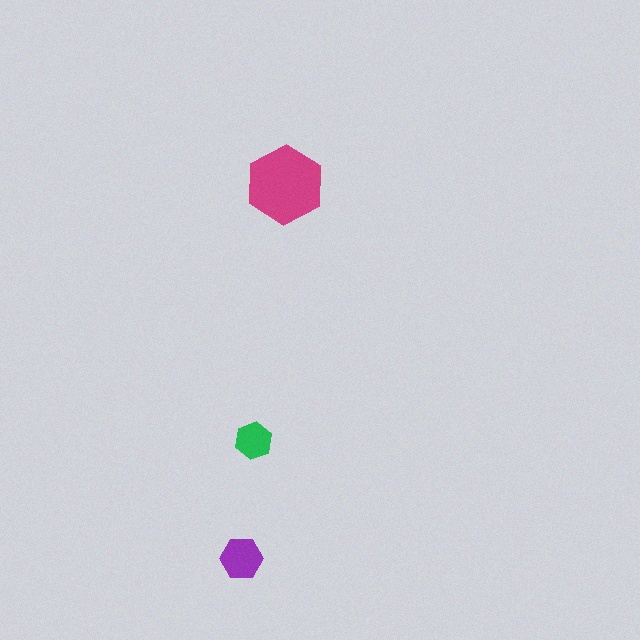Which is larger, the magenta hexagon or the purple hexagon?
The magenta one.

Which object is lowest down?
The purple hexagon is bottommost.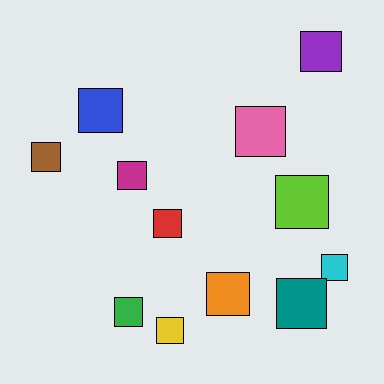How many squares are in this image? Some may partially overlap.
There are 12 squares.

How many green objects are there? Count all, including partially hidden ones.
There is 1 green object.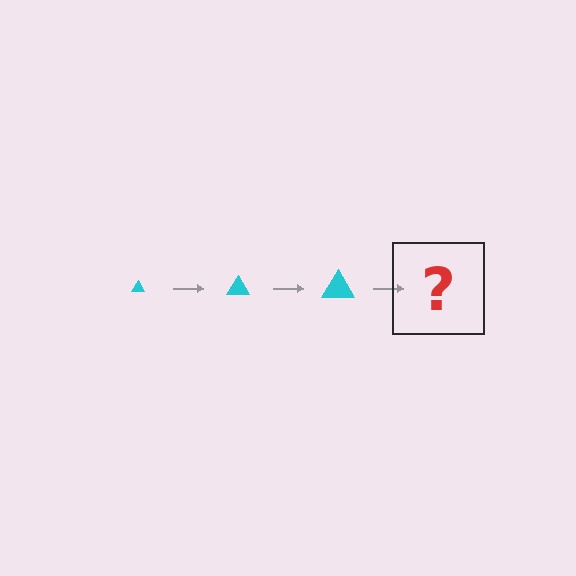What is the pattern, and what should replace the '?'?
The pattern is that the triangle gets progressively larger each step. The '?' should be a cyan triangle, larger than the previous one.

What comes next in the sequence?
The next element should be a cyan triangle, larger than the previous one.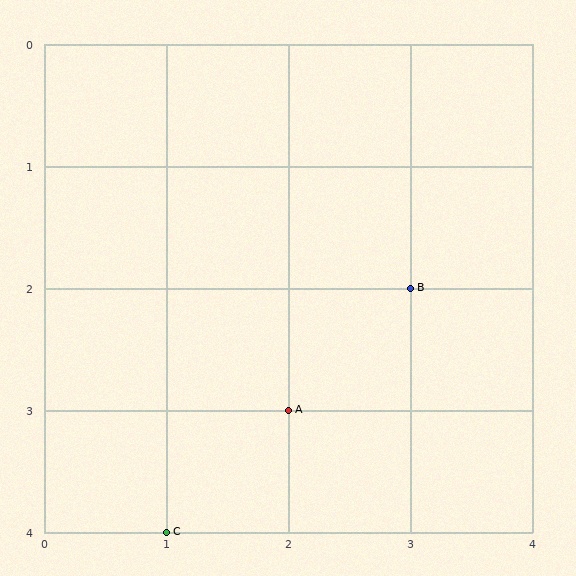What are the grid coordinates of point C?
Point C is at grid coordinates (1, 4).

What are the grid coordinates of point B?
Point B is at grid coordinates (3, 2).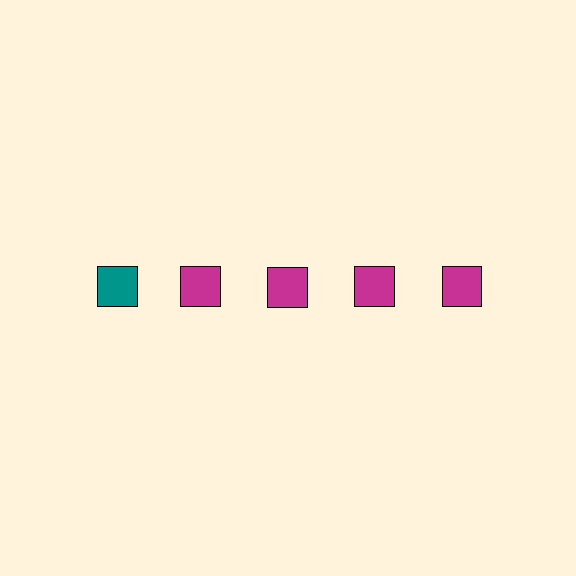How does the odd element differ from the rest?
It has a different color: teal instead of magenta.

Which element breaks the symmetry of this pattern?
The teal square in the top row, leftmost column breaks the symmetry. All other shapes are magenta squares.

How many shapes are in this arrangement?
There are 5 shapes arranged in a grid pattern.